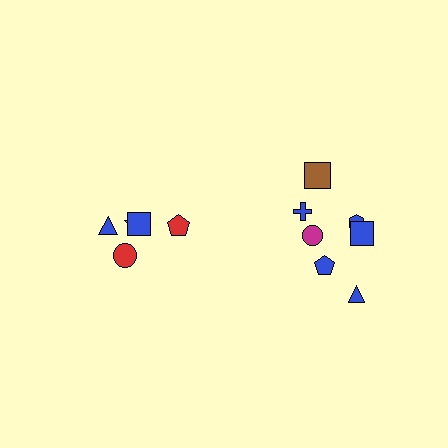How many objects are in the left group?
There are 5 objects.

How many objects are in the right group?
There are 7 objects.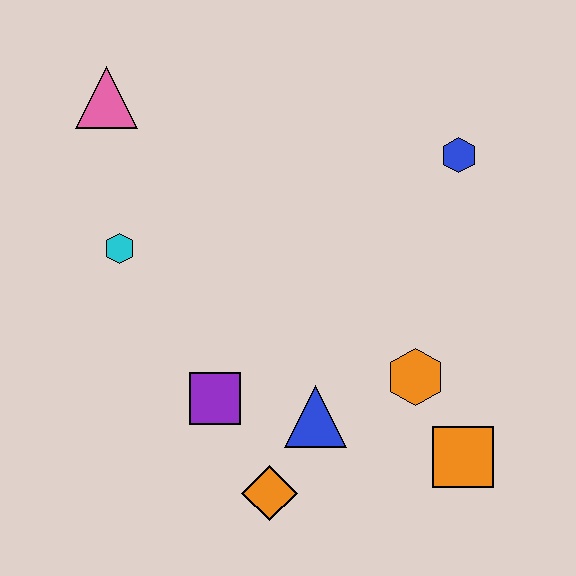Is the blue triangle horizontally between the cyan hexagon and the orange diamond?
No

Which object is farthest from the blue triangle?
The pink triangle is farthest from the blue triangle.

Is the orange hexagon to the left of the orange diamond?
No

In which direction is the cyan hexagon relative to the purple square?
The cyan hexagon is above the purple square.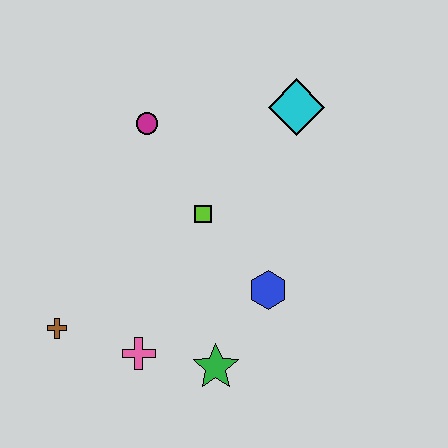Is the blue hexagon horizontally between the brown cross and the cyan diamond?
Yes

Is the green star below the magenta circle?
Yes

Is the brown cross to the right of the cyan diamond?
No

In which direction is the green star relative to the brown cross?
The green star is to the right of the brown cross.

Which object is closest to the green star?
The pink cross is closest to the green star.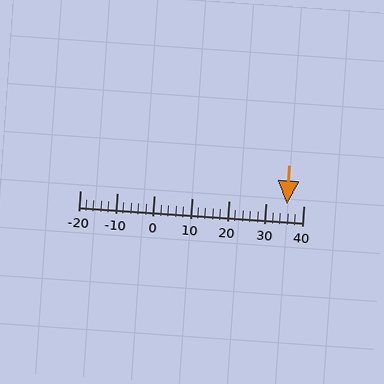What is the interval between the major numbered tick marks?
The major tick marks are spaced 10 units apart.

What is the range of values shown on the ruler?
The ruler shows values from -20 to 40.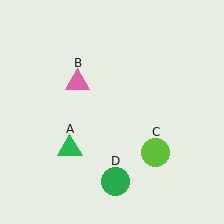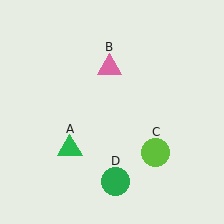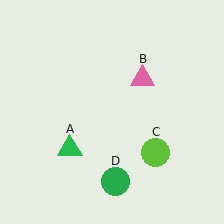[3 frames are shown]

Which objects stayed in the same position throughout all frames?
Green triangle (object A) and lime circle (object C) and green circle (object D) remained stationary.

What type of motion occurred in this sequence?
The pink triangle (object B) rotated clockwise around the center of the scene.